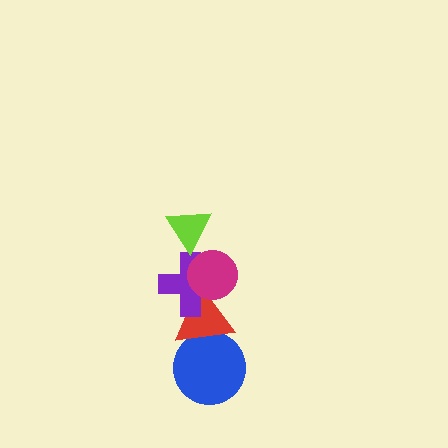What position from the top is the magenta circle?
The magenta circle is 2nd from the top.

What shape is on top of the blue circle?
The red triangle is on top of the blue circle.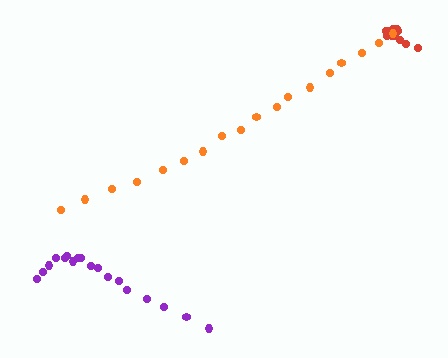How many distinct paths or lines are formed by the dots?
There are 3 distinct paths.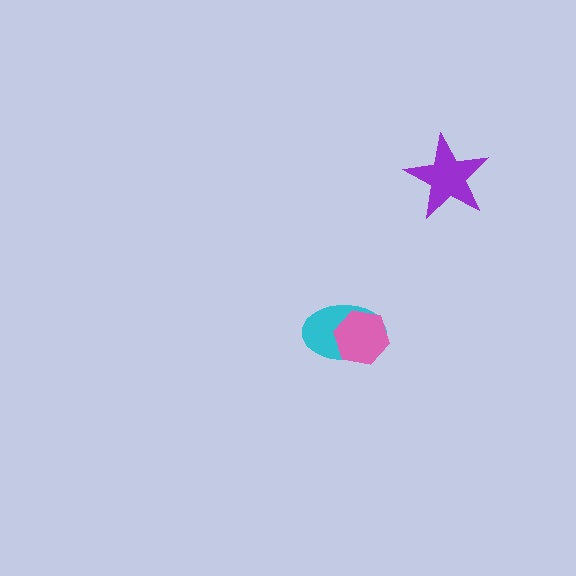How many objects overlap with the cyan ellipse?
1 object overlaps with the cyan ellipse.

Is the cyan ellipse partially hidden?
Yes, it is partially covered by another shape.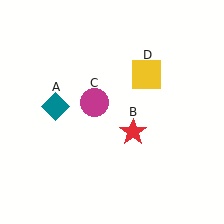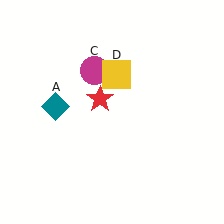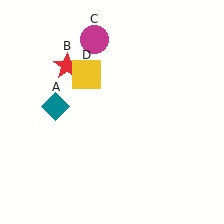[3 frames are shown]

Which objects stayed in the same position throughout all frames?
Teal diamond (object A) remained stationary.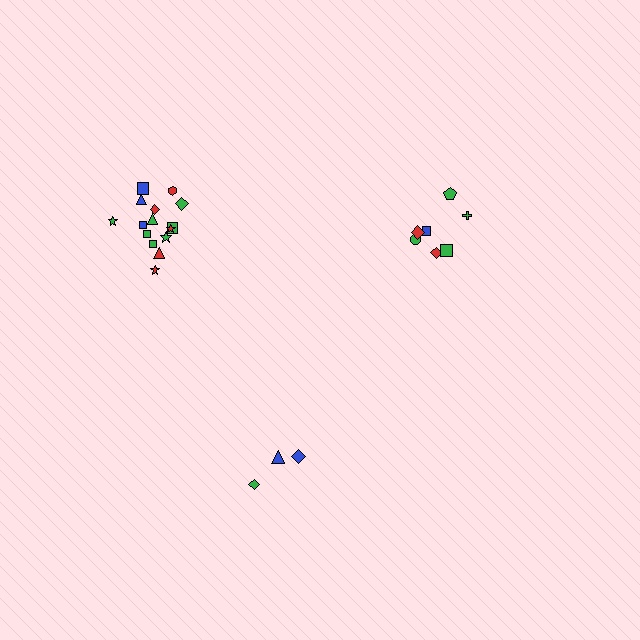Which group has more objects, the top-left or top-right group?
The top-left group.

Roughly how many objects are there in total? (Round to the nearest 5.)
Roughly 25 objects in total.